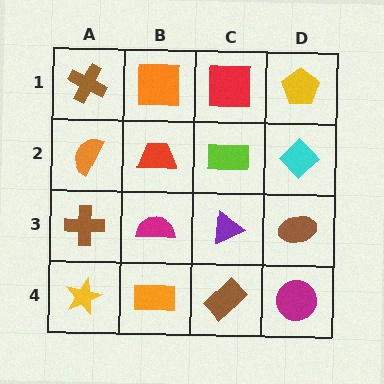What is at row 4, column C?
A brown rectangle.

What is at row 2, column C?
A lime rectangle.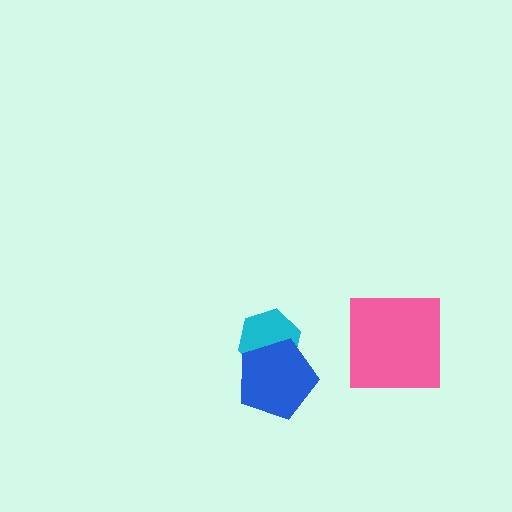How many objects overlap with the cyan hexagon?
1 object overlaps with the cyan hexagon.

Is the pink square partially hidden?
No, no other shape covers it.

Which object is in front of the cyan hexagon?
The blue pentagon is in front of the cyan hexagon.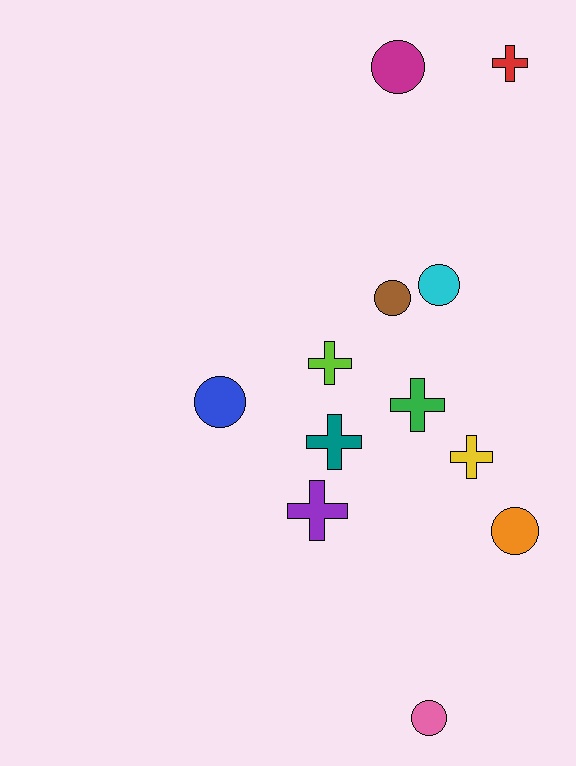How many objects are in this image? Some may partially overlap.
There are 12 objects.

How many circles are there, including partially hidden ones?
There are 6 circles.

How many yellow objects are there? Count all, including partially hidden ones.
There is 1 yellow object.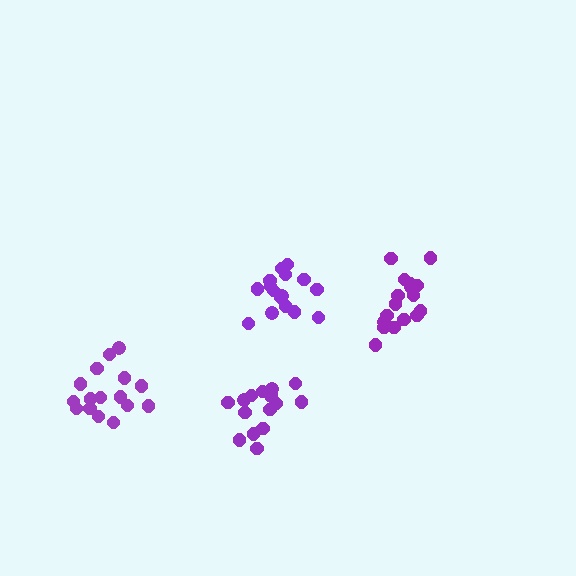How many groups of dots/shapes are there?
There are 4 groups.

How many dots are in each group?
Group 1: 17 dots, Group 2: 16 dots, Group 3: 16 dots, Group 4: 16 dots (65 total).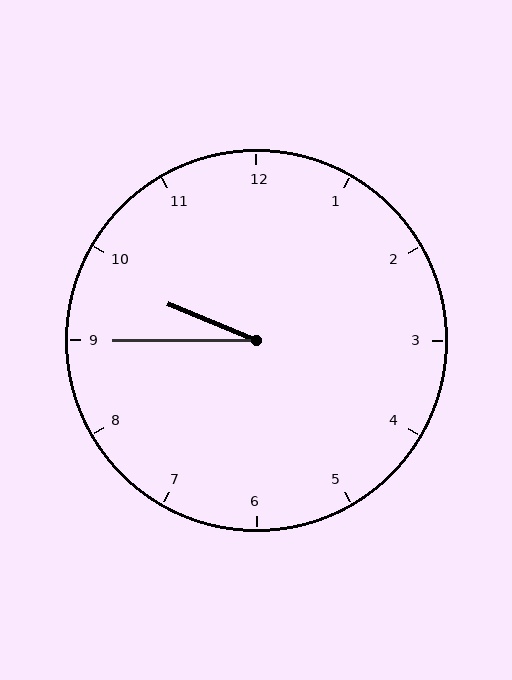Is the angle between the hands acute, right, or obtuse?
It is acute.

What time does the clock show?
9:45.